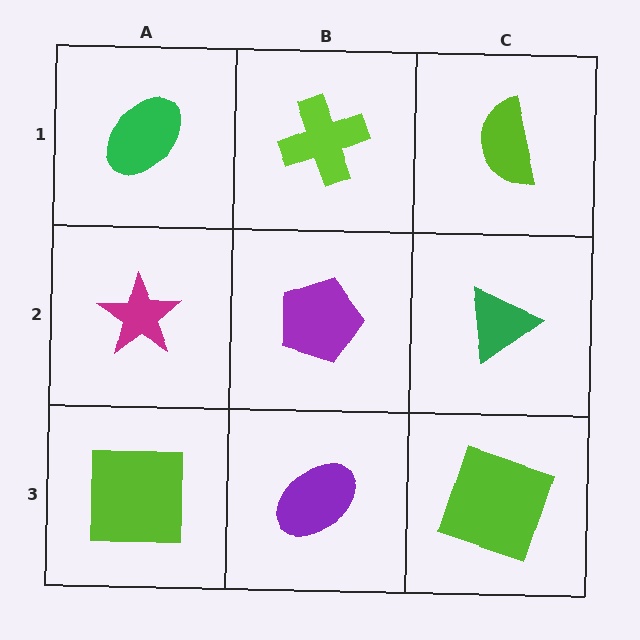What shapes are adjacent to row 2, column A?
A green ellipse (row 1, column A), a lime square (row 3, column A), a purple pentagon (row 2, column B).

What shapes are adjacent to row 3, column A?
A magenta star (row 2, column A), a purple ellipse (row 3, column B).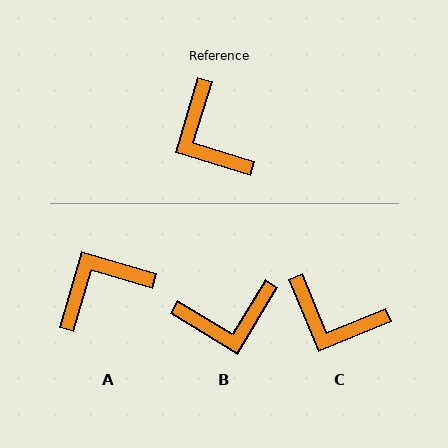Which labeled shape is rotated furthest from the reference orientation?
A, about 89 degrees away.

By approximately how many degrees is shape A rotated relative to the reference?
Approximately 89 degrees clockwise.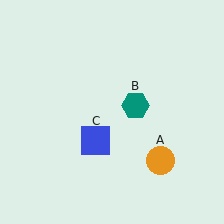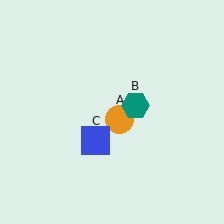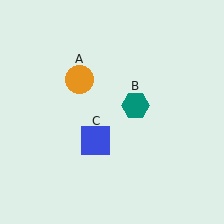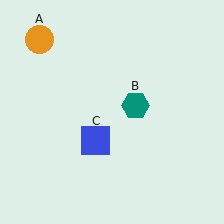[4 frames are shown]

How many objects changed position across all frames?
1 object changed position: orange circle (object A).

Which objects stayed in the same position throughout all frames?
Teal hexagon (object B) and blue square (object C) remained stationary.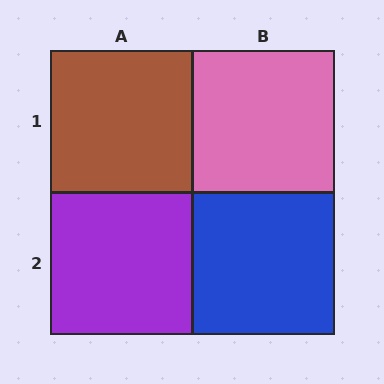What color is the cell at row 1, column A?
Brown.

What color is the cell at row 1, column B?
Pink.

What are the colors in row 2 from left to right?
Purple, blue.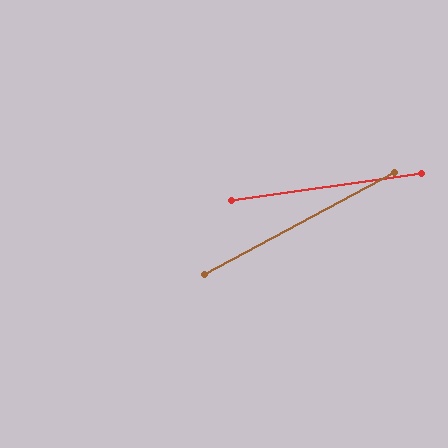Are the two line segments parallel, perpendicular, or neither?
Neither parallel nor perpendicular — they differ by about 20°.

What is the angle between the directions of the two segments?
Approximately 20 degrees.